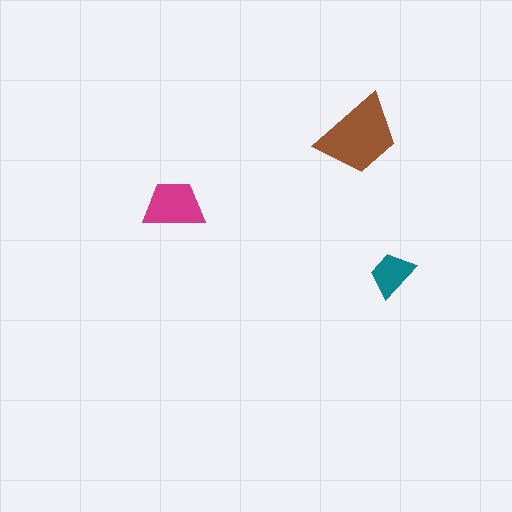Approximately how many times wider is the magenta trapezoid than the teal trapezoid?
About 1.5 times wider.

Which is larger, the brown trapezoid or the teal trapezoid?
The brown one.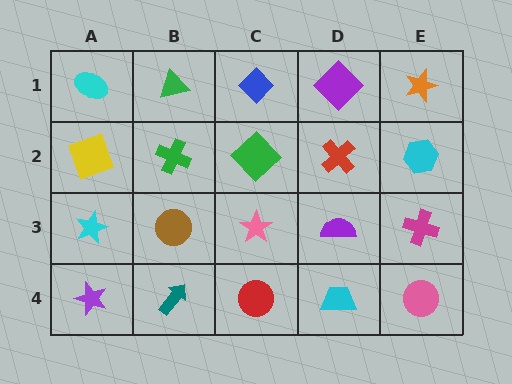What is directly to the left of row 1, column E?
A purple diamond.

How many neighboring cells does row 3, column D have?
4.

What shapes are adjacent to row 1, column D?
A red cross (row 2, column D), a blue diamond (row 1, column C), an orange star (row 1, column E).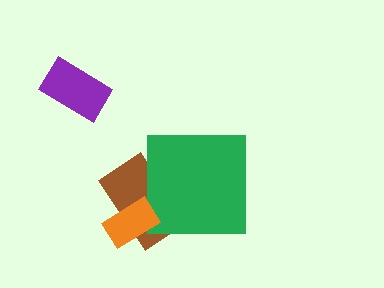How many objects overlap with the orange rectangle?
1 object overlaps with the orange rectangle.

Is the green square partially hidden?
No, no other shape covers it.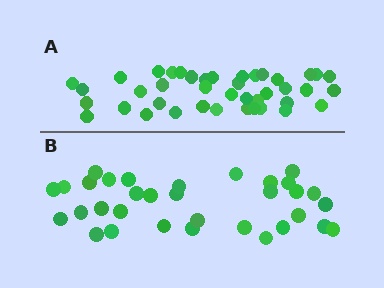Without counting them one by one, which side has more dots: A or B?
Region A (the top region) has more dots.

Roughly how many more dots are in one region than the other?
Region A has roughly 8 or so more dots than region B.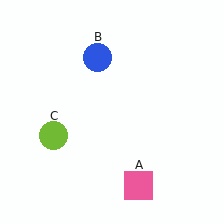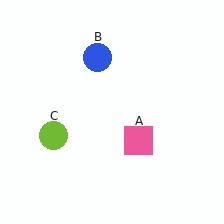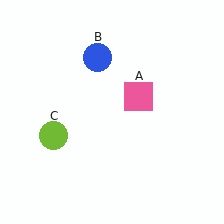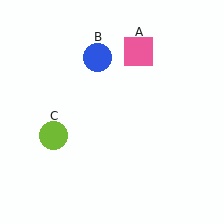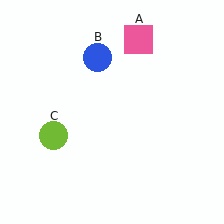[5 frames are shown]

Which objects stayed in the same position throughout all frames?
Blue circle (object B) and lime circle (object C) remained stationary.